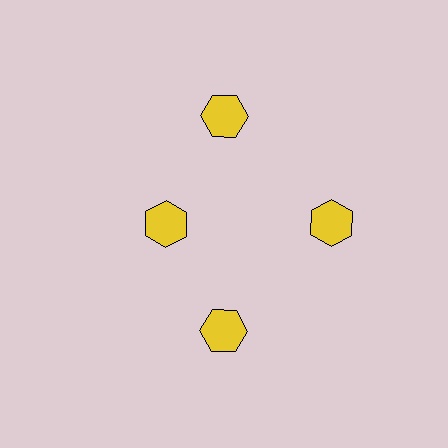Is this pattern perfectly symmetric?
No. The 4 yellow hexagons are arranged in a ring, but one element near the 9 o'clock position is pulled inward toward the center, breaking the 4-fold rotational symmetry.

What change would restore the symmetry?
The symmetry would be restored by moving it outward, back onto the ring so that all 4 hexagons sit at equal angles and equal distance from the center.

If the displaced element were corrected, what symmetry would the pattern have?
It would have 4-fold rotational symmetry — the pattern would map onto itself every 90 degrees.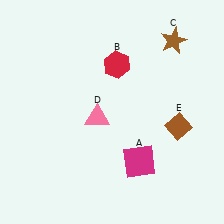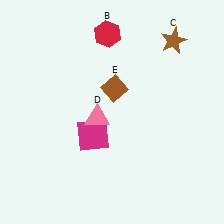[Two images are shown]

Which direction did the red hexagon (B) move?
The red hexagon (B) moved up.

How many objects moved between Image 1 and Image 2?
3 objects moved between the two images.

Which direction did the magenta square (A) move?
The magenta square (A) moved left.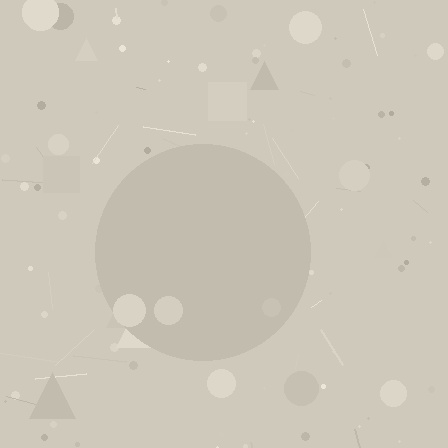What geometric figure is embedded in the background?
A circle is embedded in the background.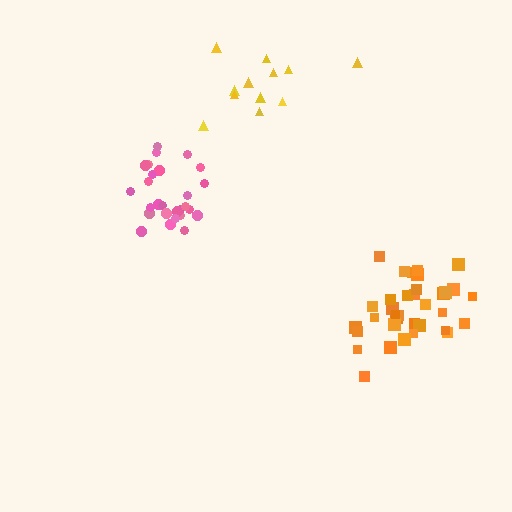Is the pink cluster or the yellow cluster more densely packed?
Pink.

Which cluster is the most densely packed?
Pink.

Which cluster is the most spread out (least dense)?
Yellow.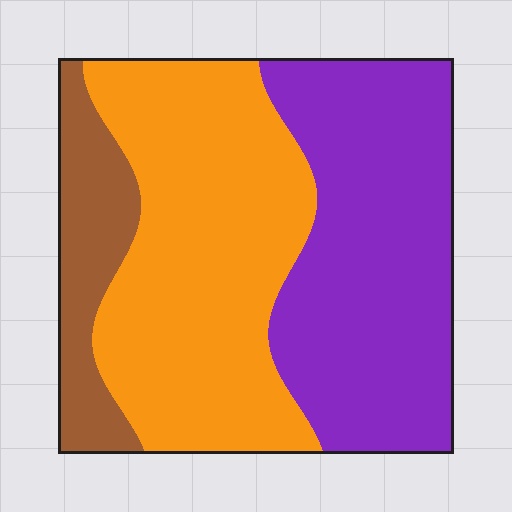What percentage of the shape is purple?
Purple takes up about two fifths (2/5) of the shape.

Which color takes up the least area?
Brown, at roughly 15%.